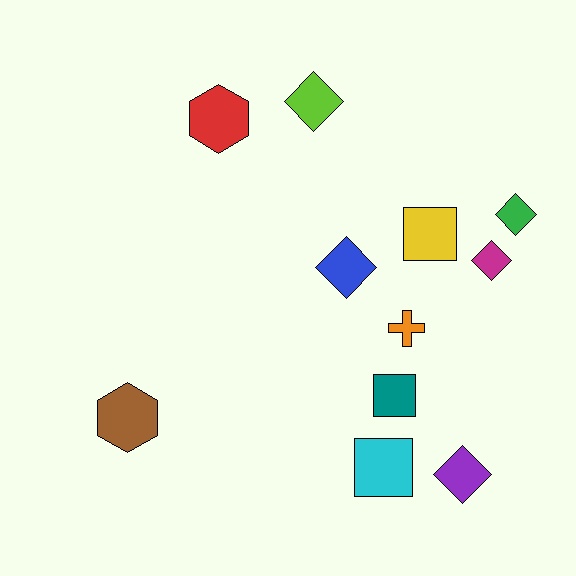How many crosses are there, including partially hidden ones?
There is 1 cross.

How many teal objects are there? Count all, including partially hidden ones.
There is 1 teal object.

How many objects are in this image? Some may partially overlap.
There are 11 objects.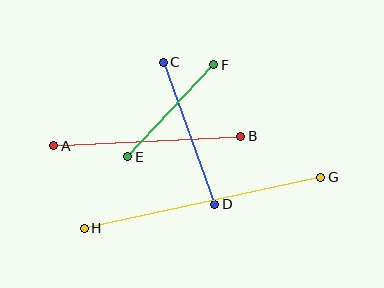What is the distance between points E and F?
The distance is approximately 126 pixels.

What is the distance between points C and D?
The distance is approximately 151 pixels.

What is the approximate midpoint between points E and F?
The midpoint is at approximately (171, 111) pixels.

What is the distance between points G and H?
The distance is approximately 242 pixels.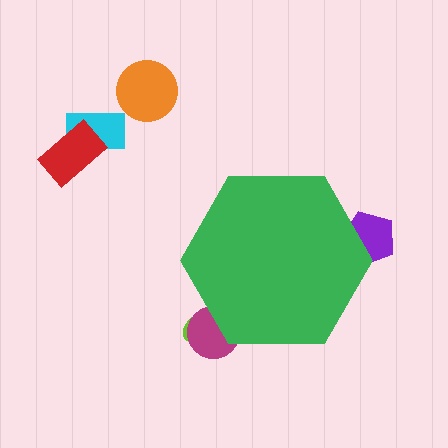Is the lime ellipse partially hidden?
Yes, the lime ellipse is partially hidden behind the green hexagon.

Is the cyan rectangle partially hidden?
No, the cyan rectangle is fully visible.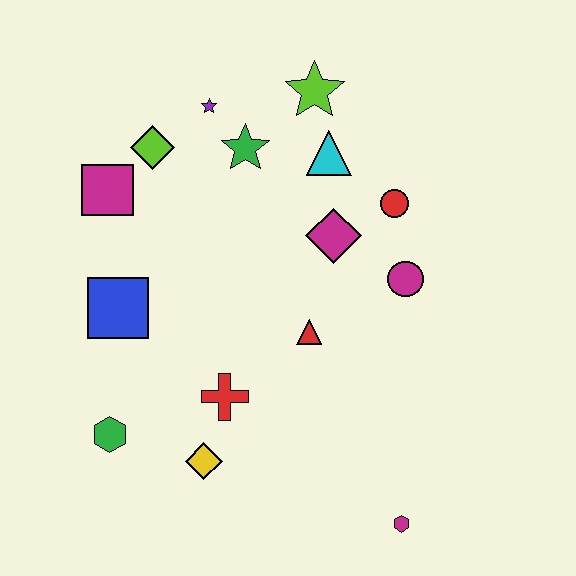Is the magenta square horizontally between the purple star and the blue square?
No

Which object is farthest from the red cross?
The lime star is farthest from the red cross.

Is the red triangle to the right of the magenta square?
Yes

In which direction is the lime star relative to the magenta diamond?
The lime star is above the magenta diamond.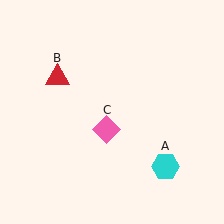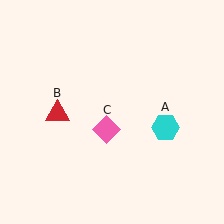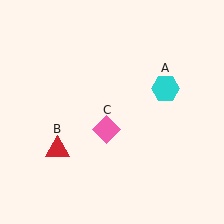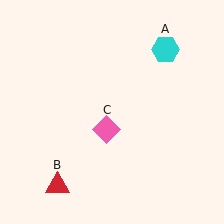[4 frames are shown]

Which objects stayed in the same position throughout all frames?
Pink diamond (object C) remained stationary.